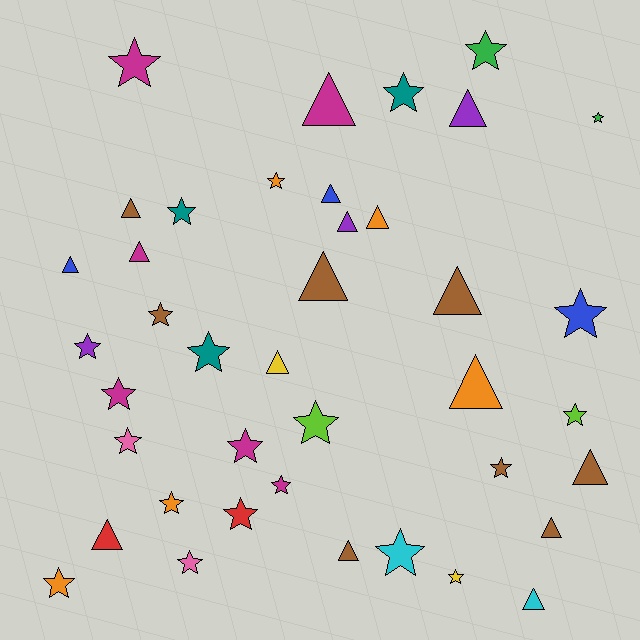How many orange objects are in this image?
There are 5 orange objects.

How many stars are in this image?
There are 23 stars.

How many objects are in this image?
There are 40 objects.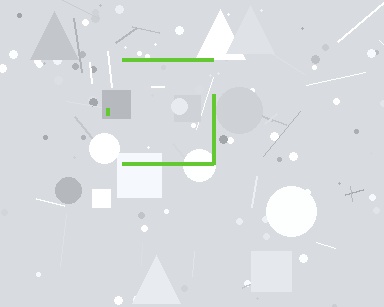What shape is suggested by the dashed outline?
The dashed outline suggests a square.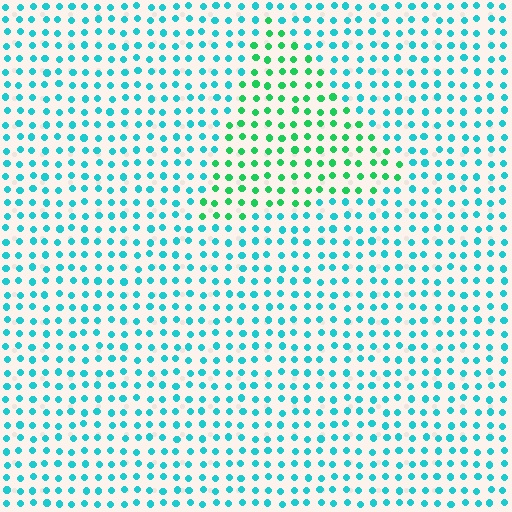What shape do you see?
I see a triangle.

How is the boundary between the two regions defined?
The boundary is defined purely by a slight shift in hue (about 41 degrees). Spacing, size, and orientation are identical on both sides.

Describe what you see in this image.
The image is filled with small cyan elements in a uniform arrangement. A triangle-shaped region is visible where the elements are tinted to a slightly different hue, forming a subtle color boundary.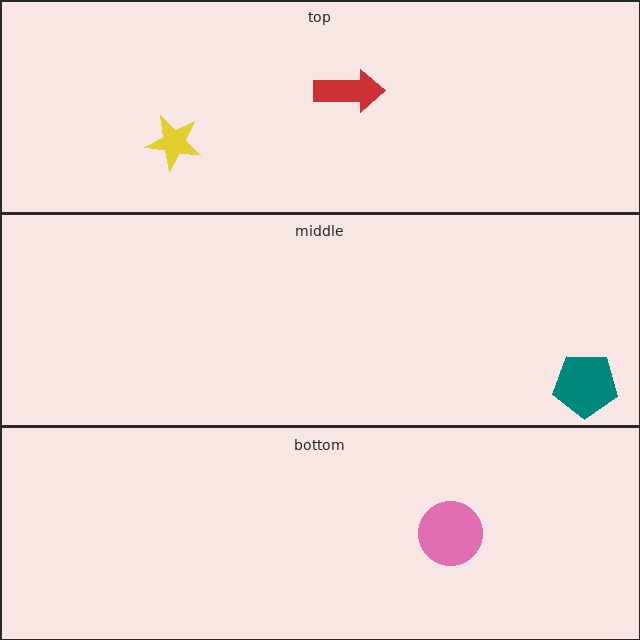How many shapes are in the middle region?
1.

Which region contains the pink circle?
The bottom region.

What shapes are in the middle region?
The teal pentagon.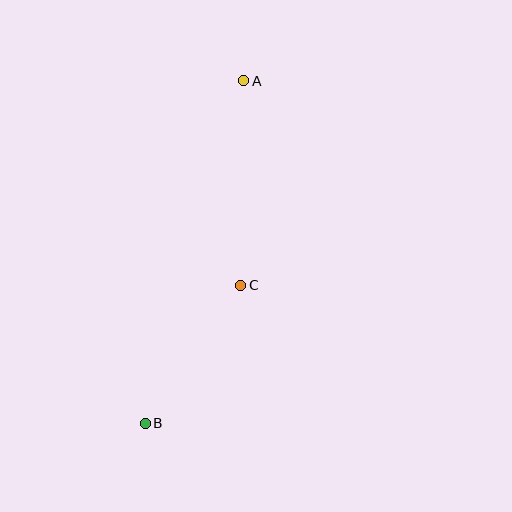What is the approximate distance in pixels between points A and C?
The distance between A and C is approximately 205 pixels.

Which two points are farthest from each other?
Points A and B are farthest from each other.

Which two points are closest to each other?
Points B and C are closest to each other.